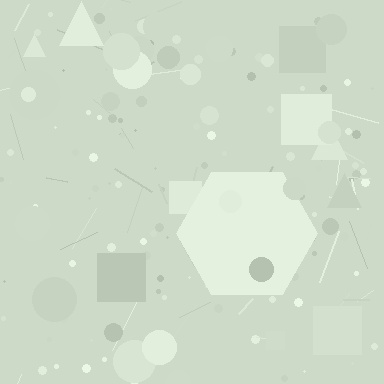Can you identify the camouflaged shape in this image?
The camouflaged shape is a hexagon.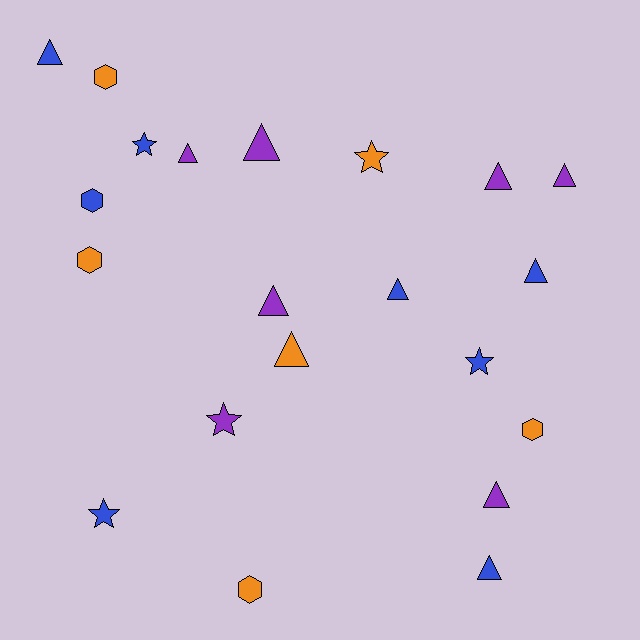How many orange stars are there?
There is 1 orange star.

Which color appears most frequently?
Blue, with 8 objects.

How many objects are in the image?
There are 21 objects.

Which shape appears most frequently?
Triangle, with 11 objects.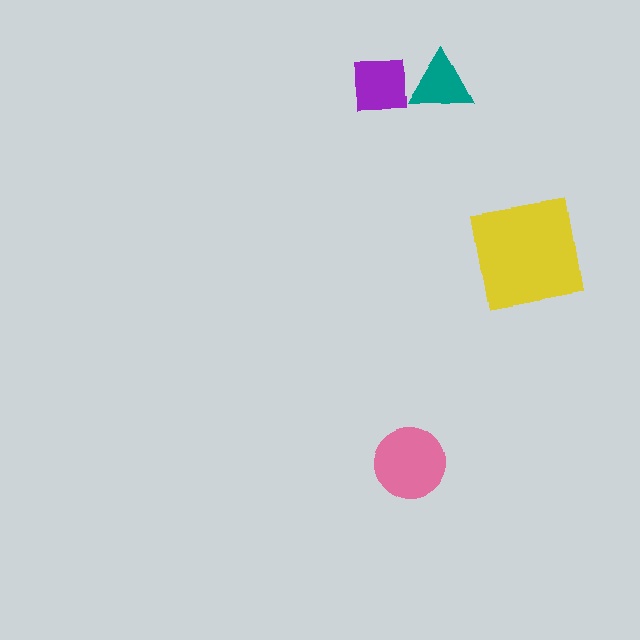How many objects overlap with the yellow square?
0 objects overlap with the yellow square.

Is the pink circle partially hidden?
No, no other shape covers it.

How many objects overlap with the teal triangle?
1 object overlaps with the teal triangle.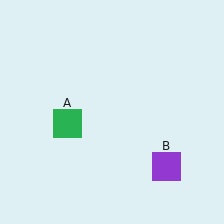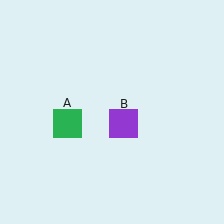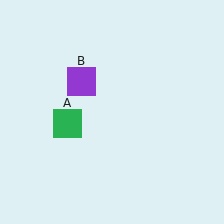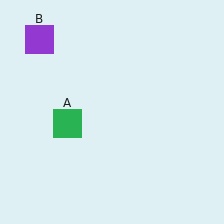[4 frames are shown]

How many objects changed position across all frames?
1 object changed position: purple square (object B).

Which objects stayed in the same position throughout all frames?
Green square (object A) remained stationary.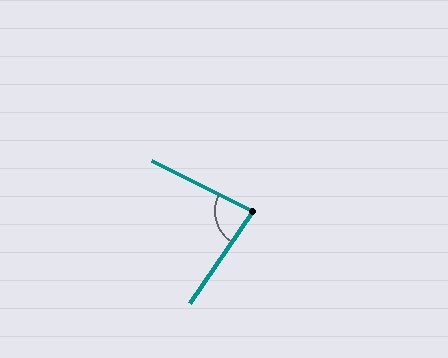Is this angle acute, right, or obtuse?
It is acute.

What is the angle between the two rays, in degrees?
Approximately 82 degrees.